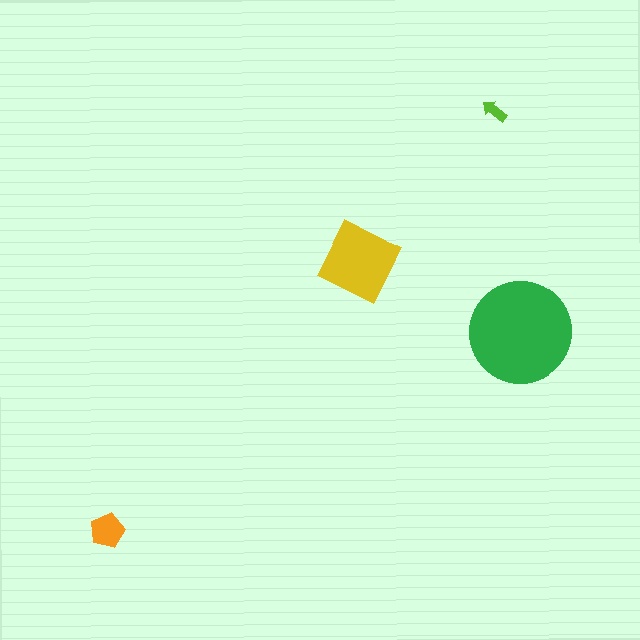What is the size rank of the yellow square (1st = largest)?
2nd.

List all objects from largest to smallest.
The green circle, the yellow square, the orange pentagon, the lime arrow.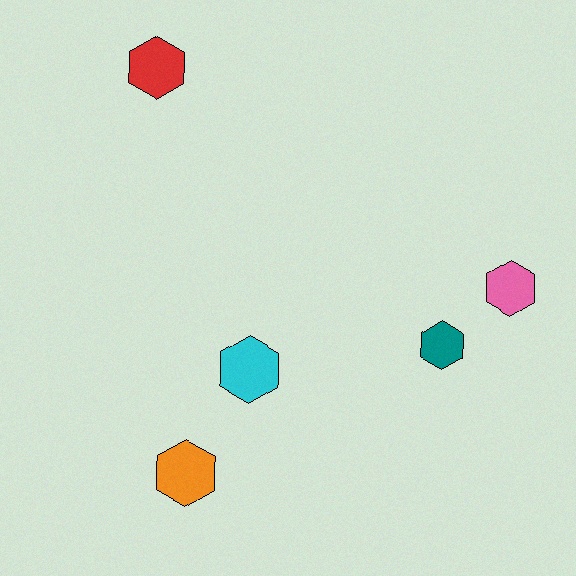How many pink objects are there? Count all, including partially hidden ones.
There is 1 pink object.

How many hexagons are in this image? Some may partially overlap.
There are 5 hexagons.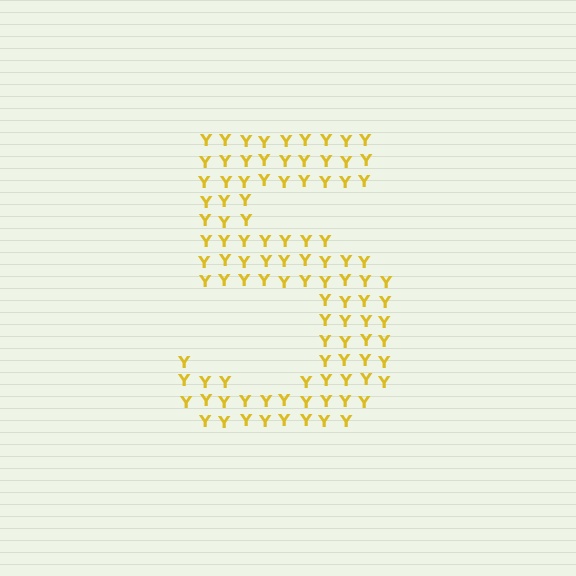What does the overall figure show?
The overall figure shows the digit 5.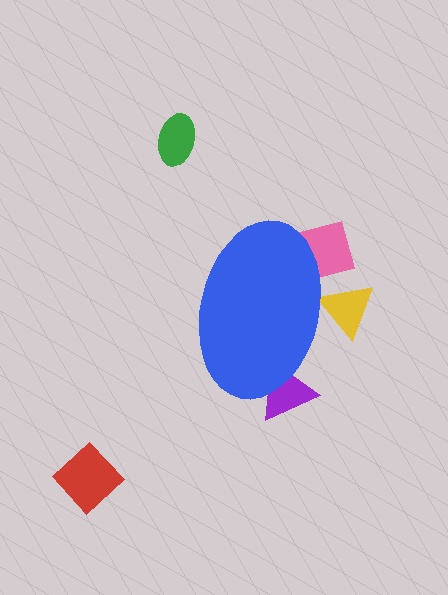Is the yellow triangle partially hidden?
Yes, the yellow triangle is partially hidden behind the blue ellipse.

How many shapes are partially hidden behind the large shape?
3 shapes are partially hidden.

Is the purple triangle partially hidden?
Yes, the purple triangle is partially hidden behind the blue ellipse.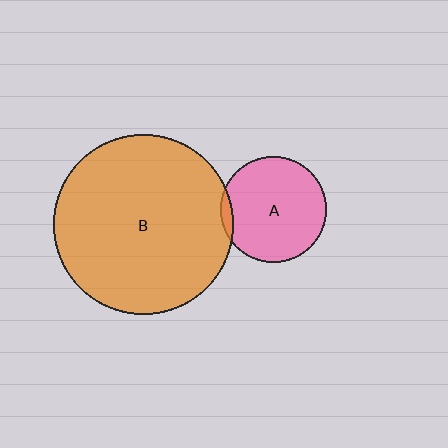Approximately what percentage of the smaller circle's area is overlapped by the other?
Approximately 5%.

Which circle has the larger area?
Circle B (orange).